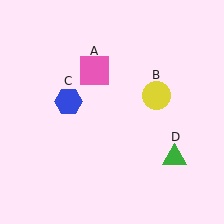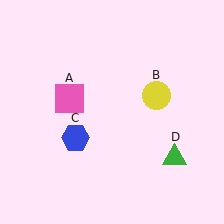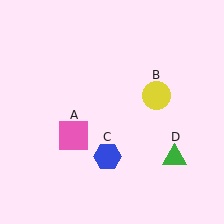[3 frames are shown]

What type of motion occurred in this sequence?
The pink square (object A), blue hexagon (object C) rotated counterclockwise around the center of the scene.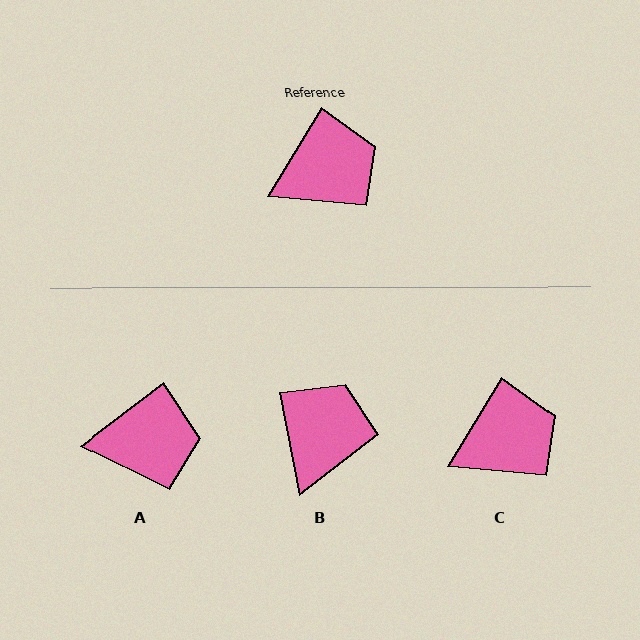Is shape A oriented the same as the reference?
No, it is off by about 22 degrees.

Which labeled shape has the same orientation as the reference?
C.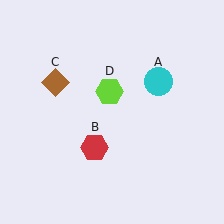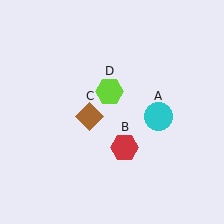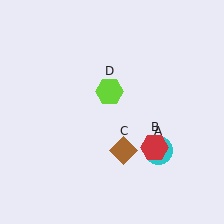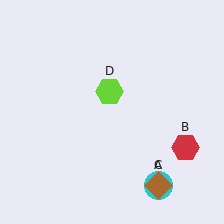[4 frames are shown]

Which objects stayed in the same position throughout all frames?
Lime hexagon (object D) remained stationary.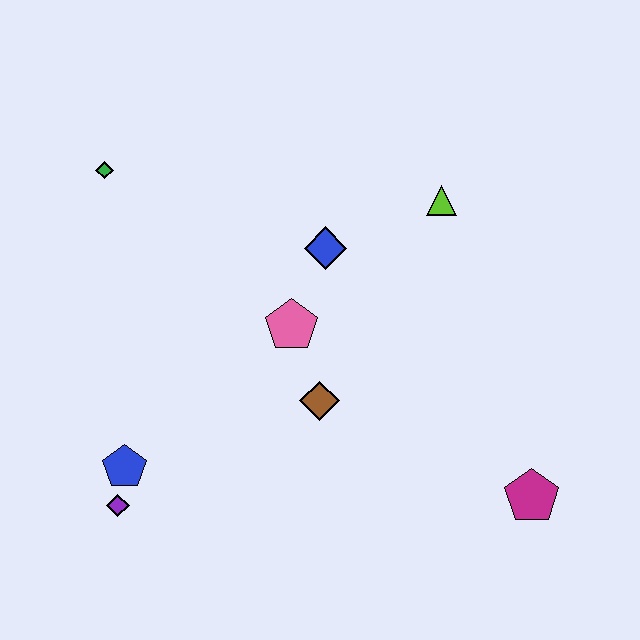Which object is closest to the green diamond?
The blue diamond is closest to the green diamond.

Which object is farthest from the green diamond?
The magenta pentagon is farthest from the green diamond.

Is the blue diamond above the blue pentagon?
Yes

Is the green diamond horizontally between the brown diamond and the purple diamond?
No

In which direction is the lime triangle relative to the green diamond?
The lime triangle is to the right of the green diamond.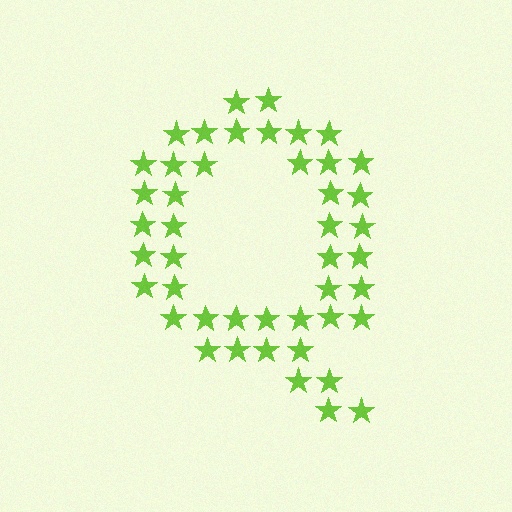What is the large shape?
The large shape is the letter Q.